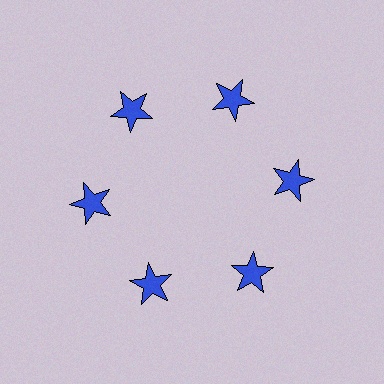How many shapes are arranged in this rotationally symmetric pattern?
There are 6 shapes, arranged in 6 groups of 1.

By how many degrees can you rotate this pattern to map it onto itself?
The pattern maps onto itself every 60 degrees of rotation.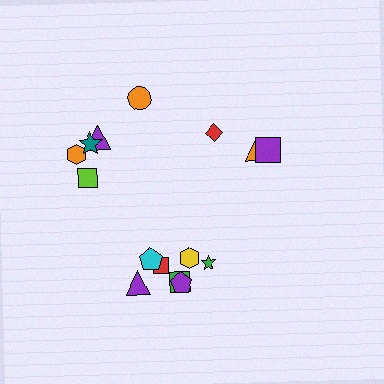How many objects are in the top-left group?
There are 5 objects.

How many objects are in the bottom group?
There are 7 objects.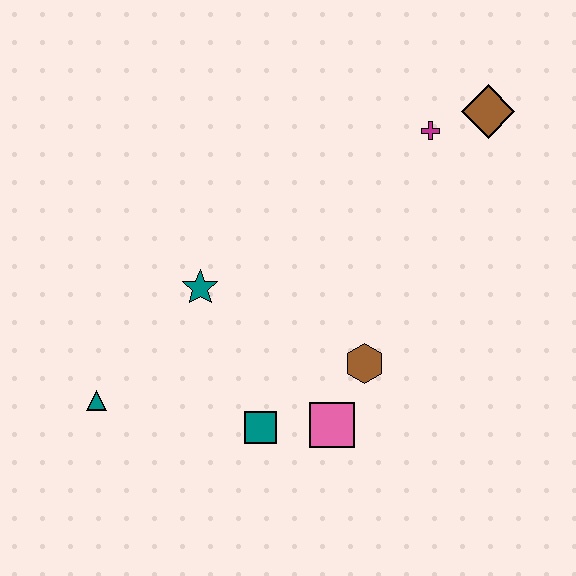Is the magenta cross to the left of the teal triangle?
No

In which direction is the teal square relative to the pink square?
The teal square is to the left of the pink square.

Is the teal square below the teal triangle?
Yes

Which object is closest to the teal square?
The pink square is closest to the teal square.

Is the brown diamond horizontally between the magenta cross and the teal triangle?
No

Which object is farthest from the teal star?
The brown diamond is farthest from the teal star.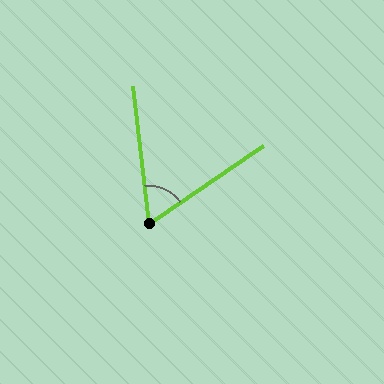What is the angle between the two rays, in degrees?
Approximately 62 degrees.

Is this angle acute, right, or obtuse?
It is acute.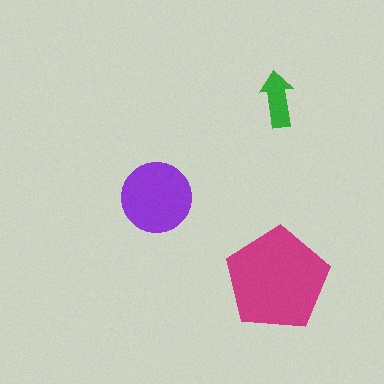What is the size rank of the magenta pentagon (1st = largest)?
1st.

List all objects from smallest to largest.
The green arrow, the purple circle, the magenta pentagon.